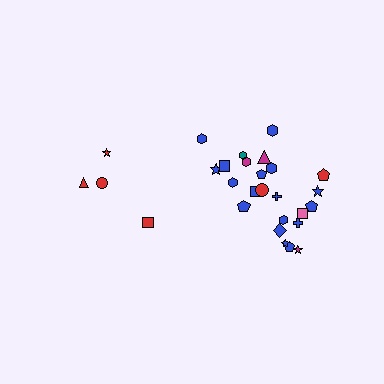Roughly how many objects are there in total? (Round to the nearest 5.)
Roughly 30 objects in total.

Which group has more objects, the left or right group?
The right group.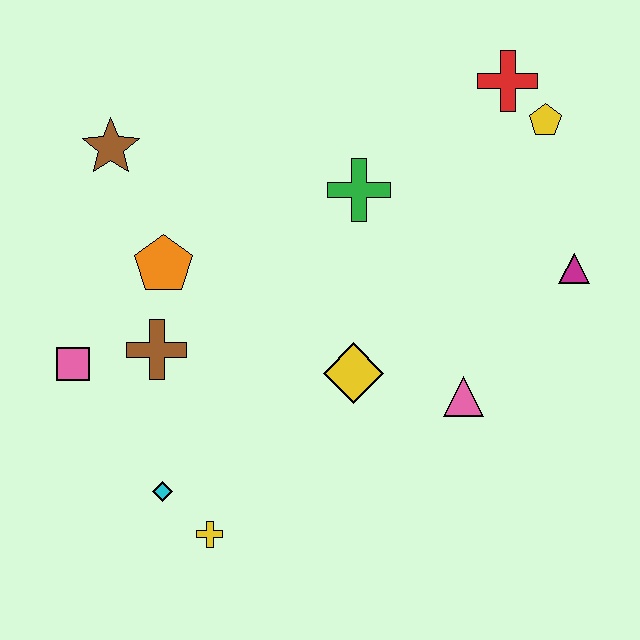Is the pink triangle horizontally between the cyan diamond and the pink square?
No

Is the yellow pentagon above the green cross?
Yes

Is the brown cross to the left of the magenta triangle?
Yes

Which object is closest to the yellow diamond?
The pink triangle is closest to the yellow diamond.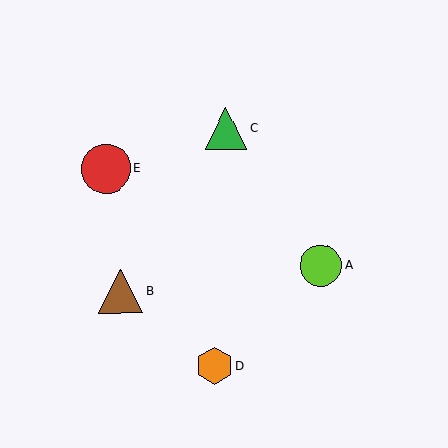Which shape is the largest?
The red circle (labeled E) is the largest.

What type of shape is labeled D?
Shape D is an orange hexagon.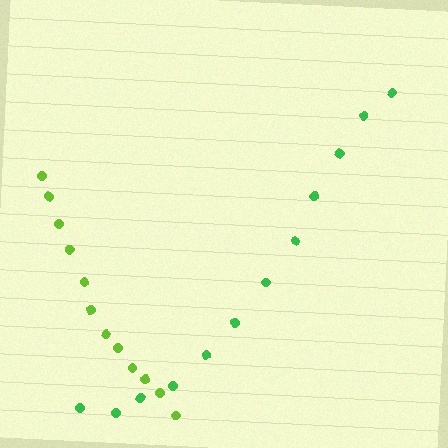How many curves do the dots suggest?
There are 2 distinct paths.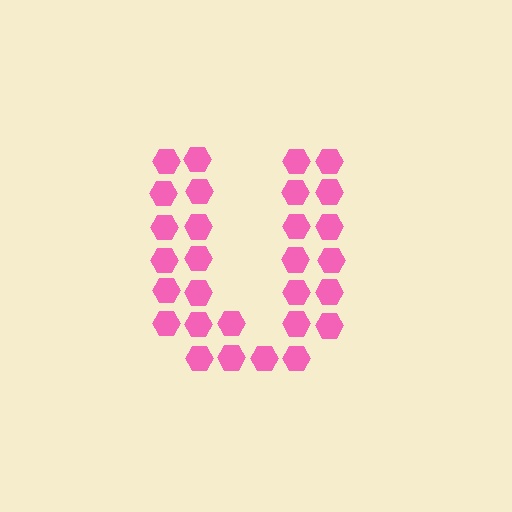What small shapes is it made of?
It is made of small hexagons.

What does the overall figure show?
The overall figure shows the letter U.